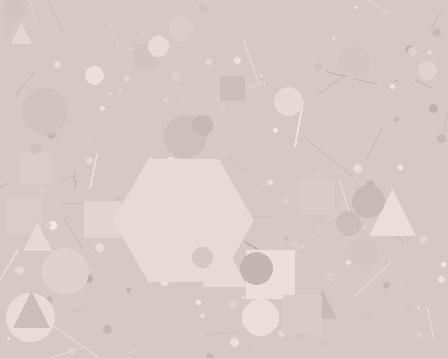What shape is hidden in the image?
A hexagon is hidden in the image.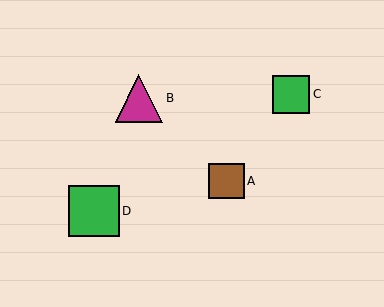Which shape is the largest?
The green square (labeled D) is the largest.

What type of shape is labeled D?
Shape D is a green square.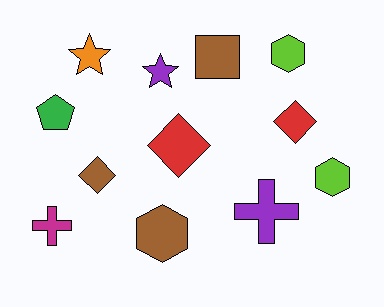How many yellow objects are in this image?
There are no yellow objects.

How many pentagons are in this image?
There is 1 pentagon.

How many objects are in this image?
There are 12 objects.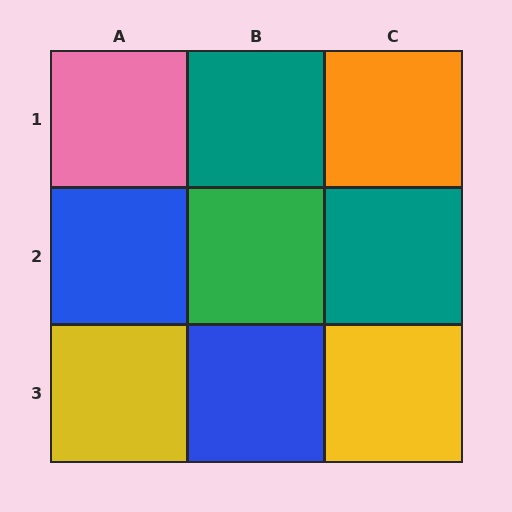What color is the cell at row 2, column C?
Teal.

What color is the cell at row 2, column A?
Blue.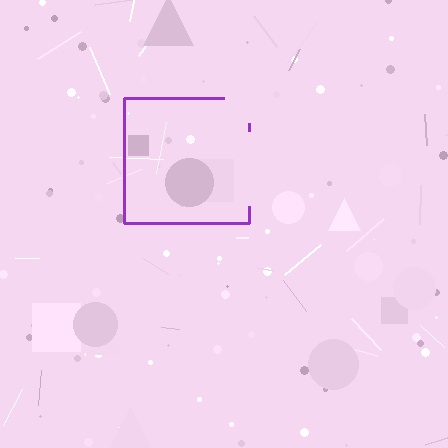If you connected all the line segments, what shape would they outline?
They would outline a square.